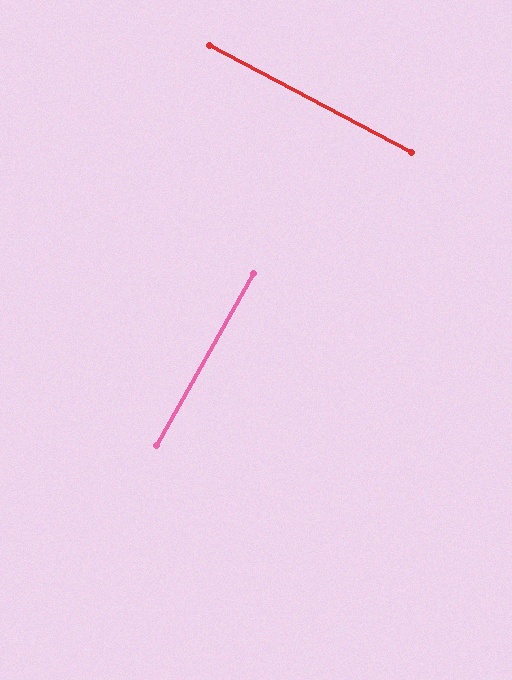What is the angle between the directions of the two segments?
Approximately 89 degrees.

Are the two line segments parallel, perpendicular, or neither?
Perpendicular — they meet at approximately 89°.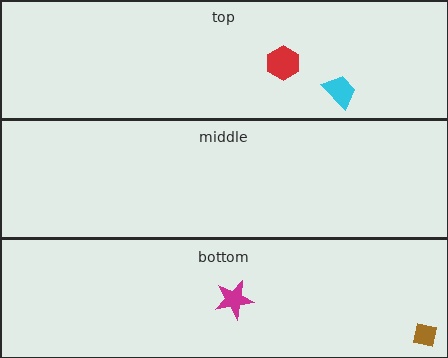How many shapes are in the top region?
2.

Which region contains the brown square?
The bottom region.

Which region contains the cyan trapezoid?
The top region.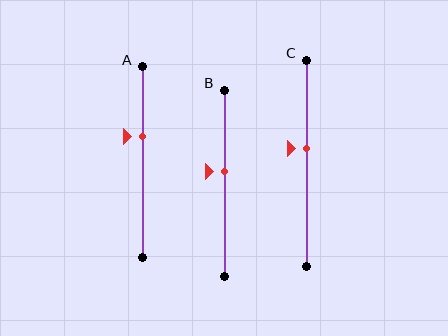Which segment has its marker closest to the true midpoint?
Segment B has its marker closest to the true midpoint.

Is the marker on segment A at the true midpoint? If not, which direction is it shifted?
No, the marker on segment A is shifted upward by about 13% of the segment length.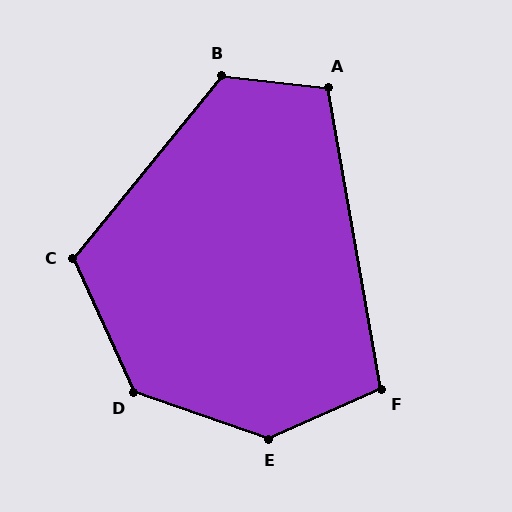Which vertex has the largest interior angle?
E, at approximately 137 degrees.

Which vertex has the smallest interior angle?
F, at approximately 104 degrees.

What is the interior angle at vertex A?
Approximately 106 degrees (obtuse).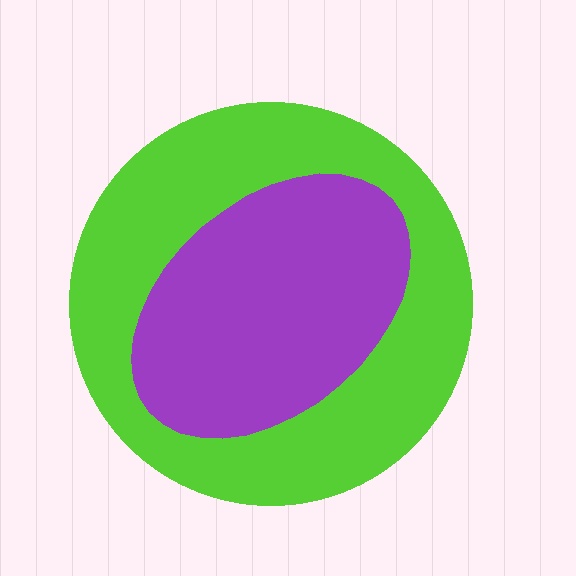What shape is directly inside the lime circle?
The purple ellipse.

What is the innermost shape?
The purple ellipse.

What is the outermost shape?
The lime circle.